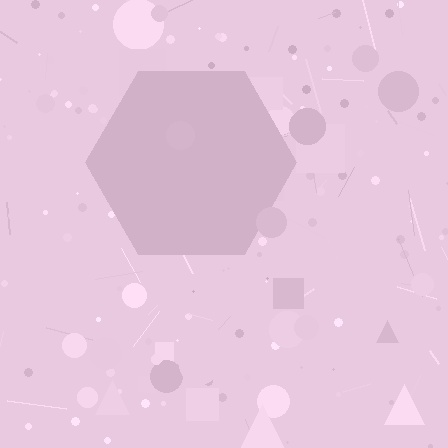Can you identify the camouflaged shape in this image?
The camouflaged shape is a hexagon.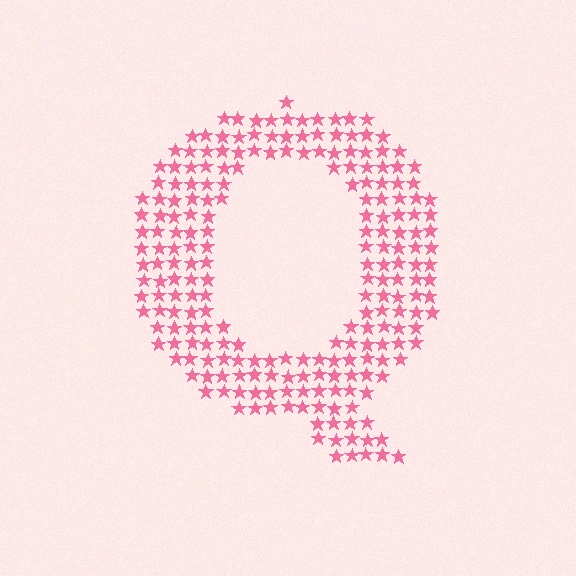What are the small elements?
The small elements are stars.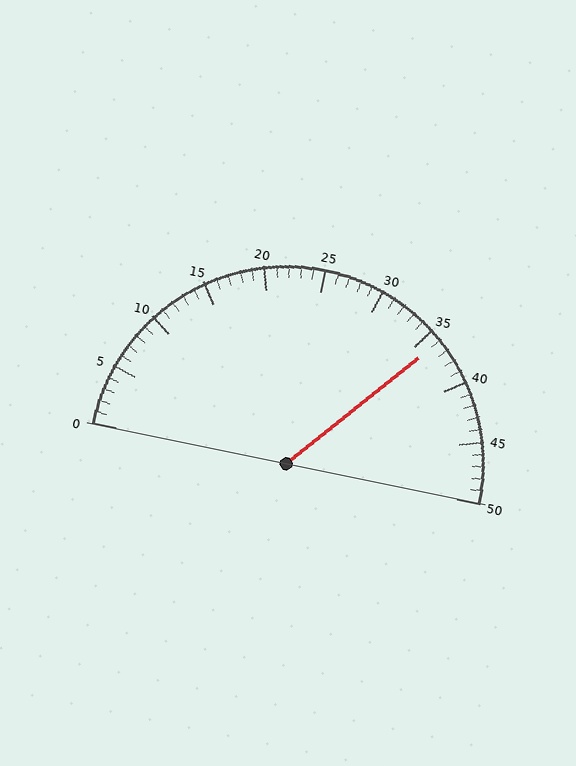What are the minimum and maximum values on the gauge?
The gauge ranges from 0 to 50.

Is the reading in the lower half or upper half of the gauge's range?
The reading is in the upper half of the range (0 to 50).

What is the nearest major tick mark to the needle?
The nearest major tick mark is 35.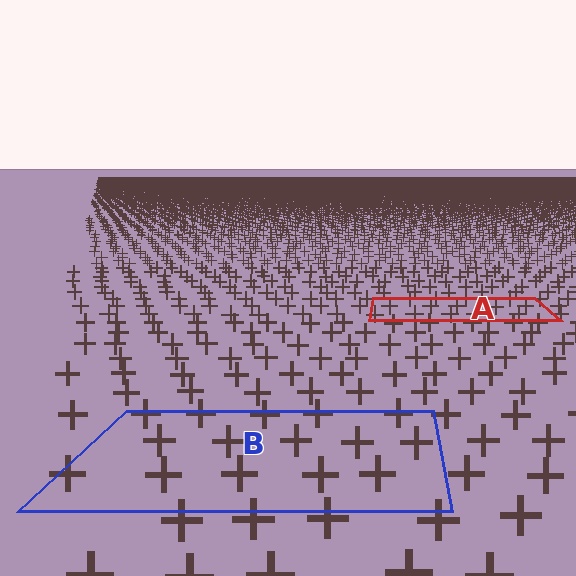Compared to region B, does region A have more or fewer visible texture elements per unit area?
Region A has more texture elements per unit area — they are packed more densely because it is farther away.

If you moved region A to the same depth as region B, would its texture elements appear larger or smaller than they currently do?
They would appear larger. At a closer depth, the same texture elements are projected at a bigger on-screen size.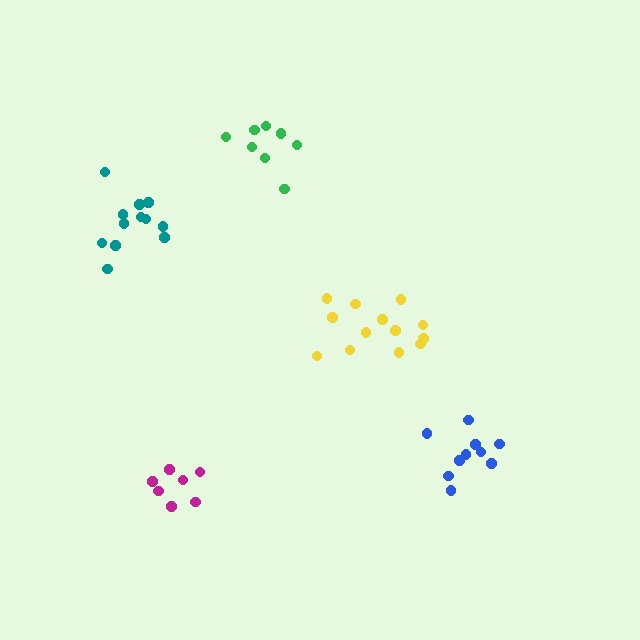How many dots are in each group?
Group 1: 13 dots, Group 2: 7 dots, Group 3: 12 dots, Group 4: 10 dots, Group 5: 8 dots (50 total).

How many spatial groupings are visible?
There are 5 spatial groupings.